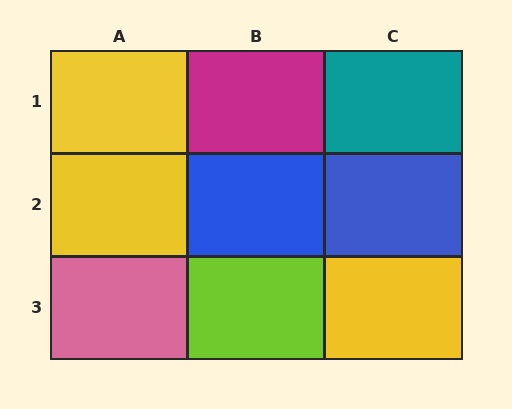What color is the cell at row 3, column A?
Pink.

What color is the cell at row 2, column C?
Blue.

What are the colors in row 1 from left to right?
Yellow, magenta, teal.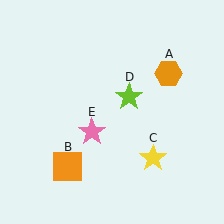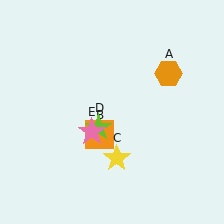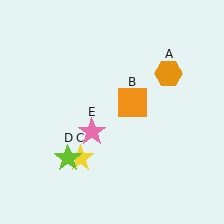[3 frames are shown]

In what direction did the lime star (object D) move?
The lime star (object D) moved down and to the left.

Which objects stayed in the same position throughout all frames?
Orange hexagon (object A) and pink star (object E) remained stationary.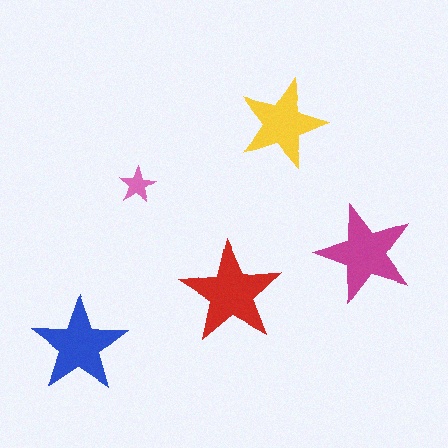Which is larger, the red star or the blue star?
The red one.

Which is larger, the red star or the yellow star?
The red one.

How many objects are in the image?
There are 5 objects in the image.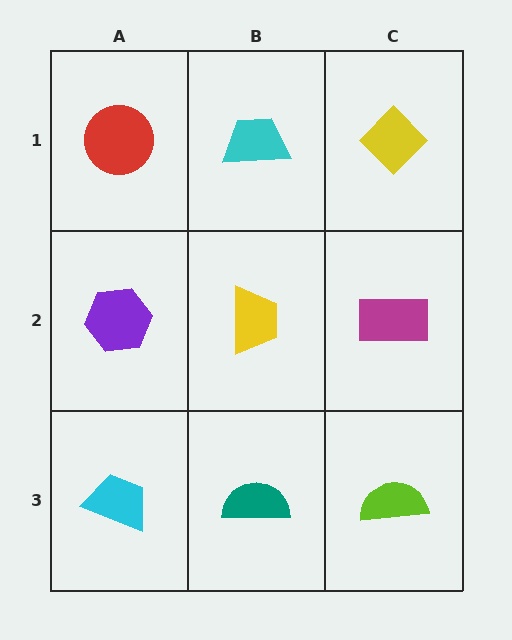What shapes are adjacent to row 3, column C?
A magenta rectangle (row 2, column C), a teal semicircle (row 3, column B).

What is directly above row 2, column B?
A cyan trapezoid.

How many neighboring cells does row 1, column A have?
2.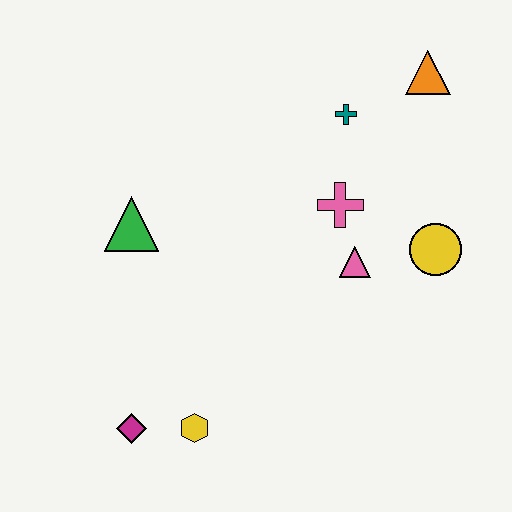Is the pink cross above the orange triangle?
No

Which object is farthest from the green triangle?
The orange triangle is farthest from the green triangle.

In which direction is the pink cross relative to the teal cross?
The pink cross is below the teal cross.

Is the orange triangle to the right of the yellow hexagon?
Yes